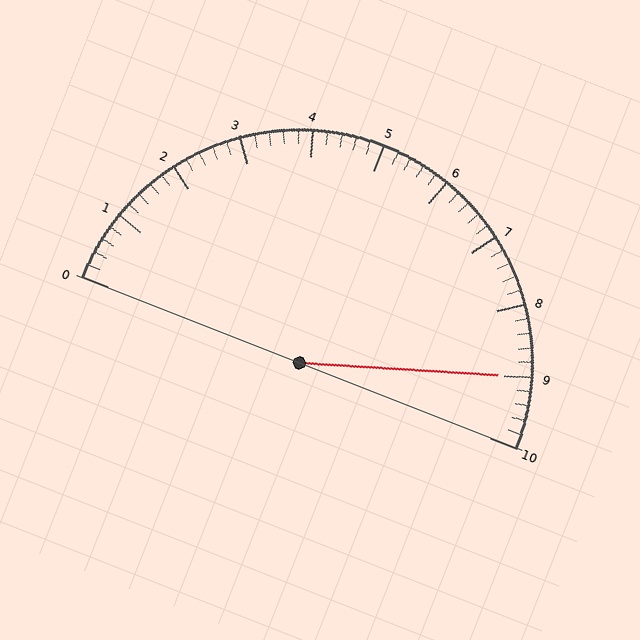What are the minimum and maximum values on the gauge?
The gauge ranges from 0 to 10.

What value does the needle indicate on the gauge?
The needle indicates approximately 9.0.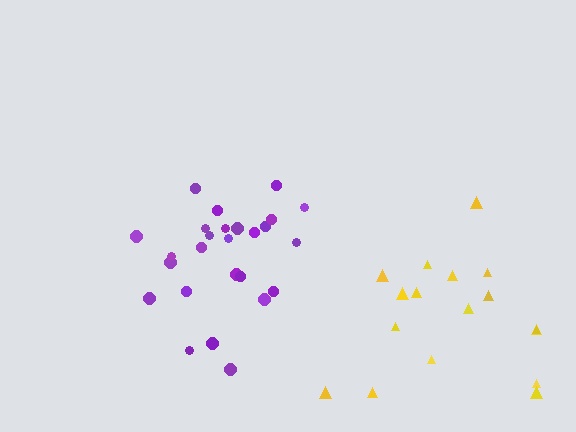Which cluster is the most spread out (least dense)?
Yellow.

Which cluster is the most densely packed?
Purple.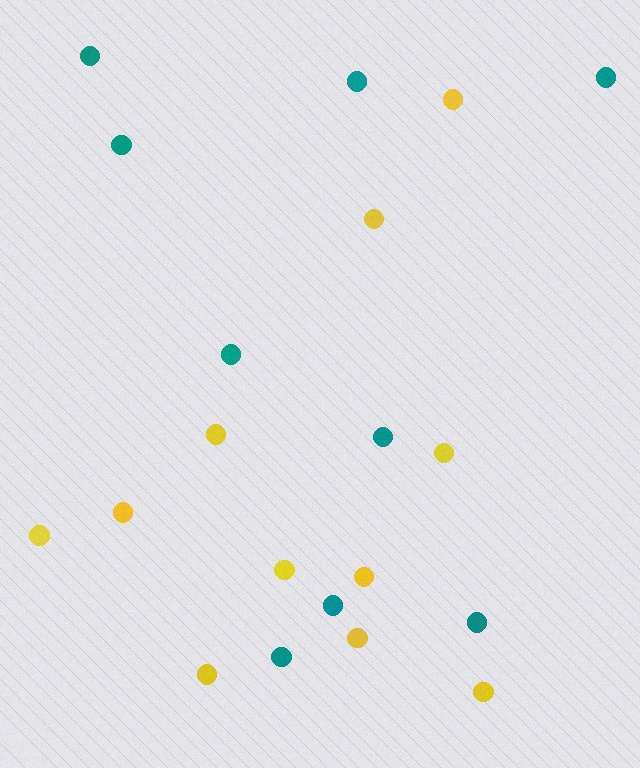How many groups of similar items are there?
There are 2 groups: one group of yellow circles (11) and one group of teal circles (9).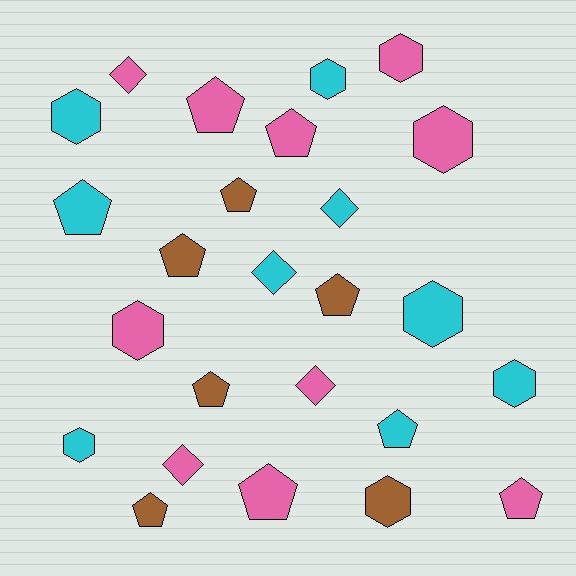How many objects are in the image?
There are 25 objects.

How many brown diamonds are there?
There are no brown diamonds.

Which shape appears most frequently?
Pentagon, with 11 objects.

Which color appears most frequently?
Pink, with 10 objects.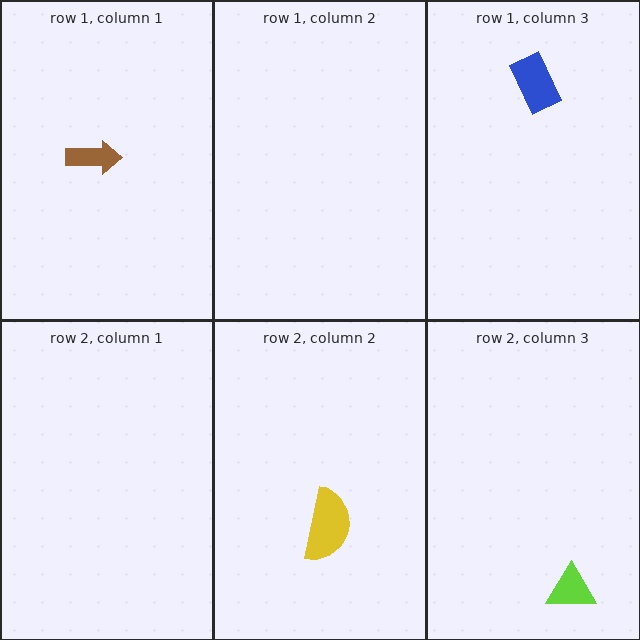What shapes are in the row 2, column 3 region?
The lime triangle.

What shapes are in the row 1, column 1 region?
The brown arrow.